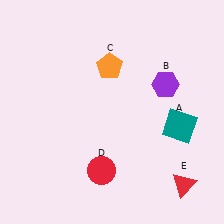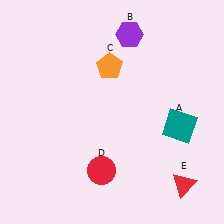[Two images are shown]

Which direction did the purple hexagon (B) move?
The purple hexagon (B) moved up.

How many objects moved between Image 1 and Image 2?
1 object moved between the two images.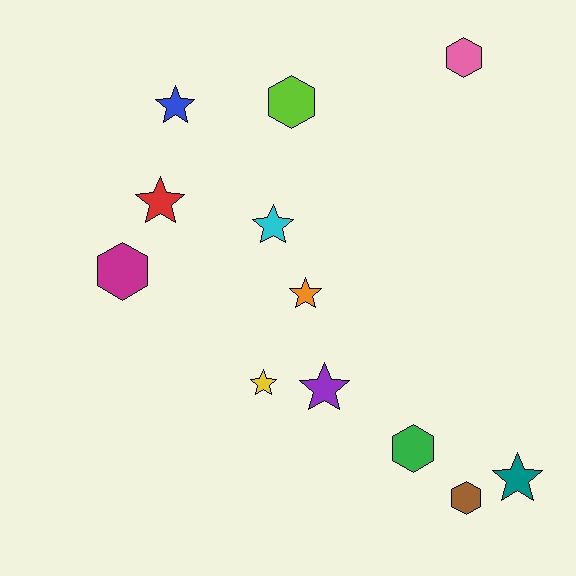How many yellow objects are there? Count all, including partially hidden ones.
There is 1 yellow object.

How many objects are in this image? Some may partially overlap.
There are 12 objects.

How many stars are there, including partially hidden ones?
There are 7 stars.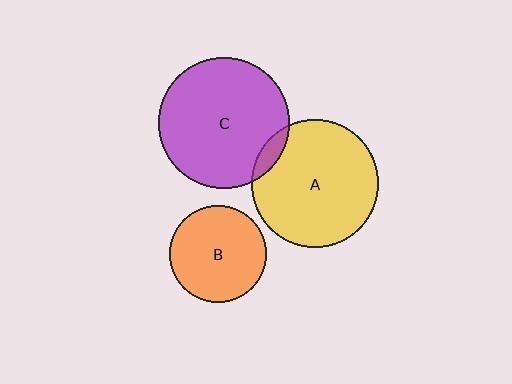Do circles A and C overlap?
Yes.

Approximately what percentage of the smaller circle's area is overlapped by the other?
Approximately 5%.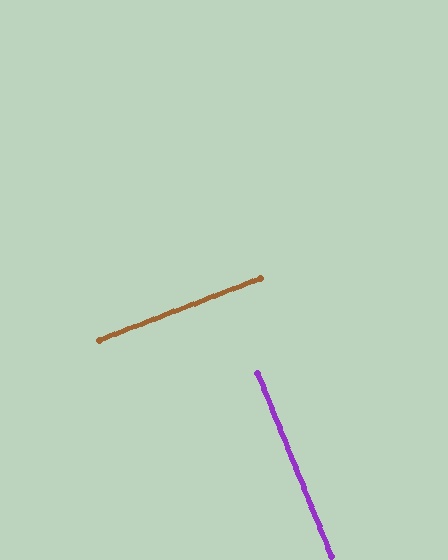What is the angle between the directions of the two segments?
Approximately 90 degrees.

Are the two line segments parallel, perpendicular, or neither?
Perpendicular — they meet at approximately 90°.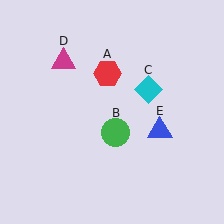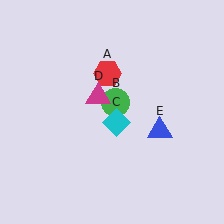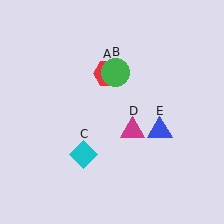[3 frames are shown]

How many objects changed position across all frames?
3 objects changed position: green circle (object B), cyan diamond (object C), magenta triangle (object D).